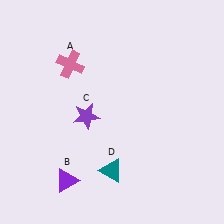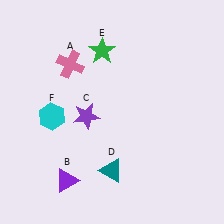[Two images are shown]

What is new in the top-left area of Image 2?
A green star (E) was added in the top-left area of Image 2.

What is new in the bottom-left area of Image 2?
A cyan hexagon (F) was added in the bottom-left area of Image 2.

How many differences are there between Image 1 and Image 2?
There are 2 differences between the two images.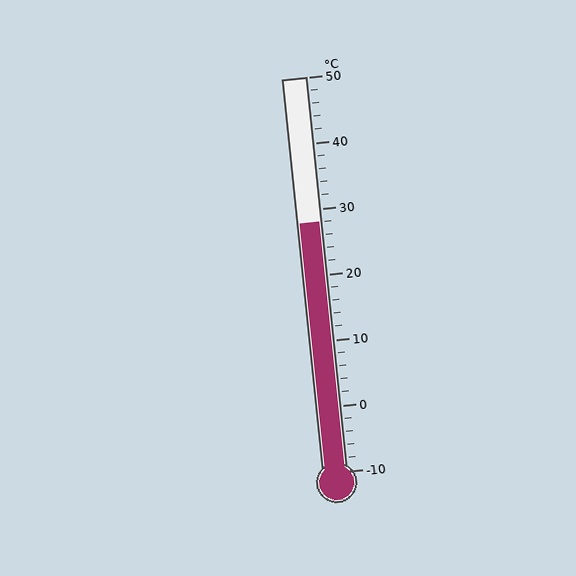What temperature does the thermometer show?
The thermometer shows approximately 28°C.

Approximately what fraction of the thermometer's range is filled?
The thermometer is filled to approximately 65% of its range.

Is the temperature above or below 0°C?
The temperature is above 0°C.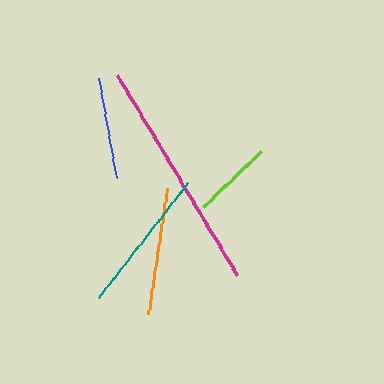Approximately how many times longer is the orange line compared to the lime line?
The orange line is approximately 1.6 times the length of the lime line.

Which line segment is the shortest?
The lime line is the shortest at approximately 79 pixels.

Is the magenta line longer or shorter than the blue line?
The magenta line is longer than the blue line.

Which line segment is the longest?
The magenta line is the longest at approximately 234 pixels.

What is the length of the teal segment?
The teal segment is approximately 146 pixels long.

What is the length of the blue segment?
The blue segment is approximately 102 pixels long.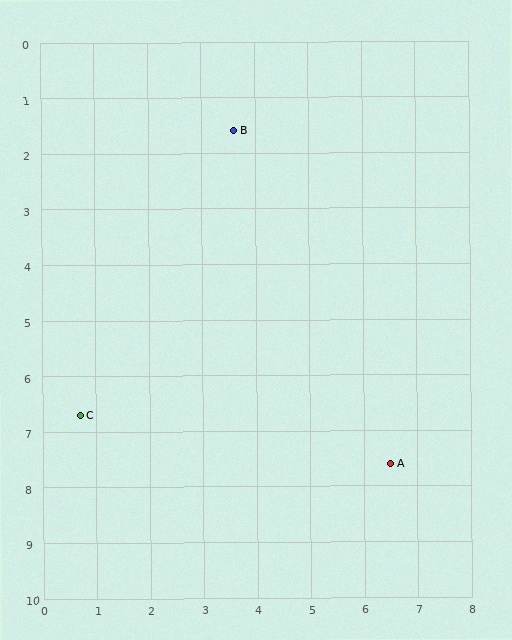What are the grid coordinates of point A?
Point A is at approximately (6.5, 7.6).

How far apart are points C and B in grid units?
Points C and B are about 5.9 grid units apart.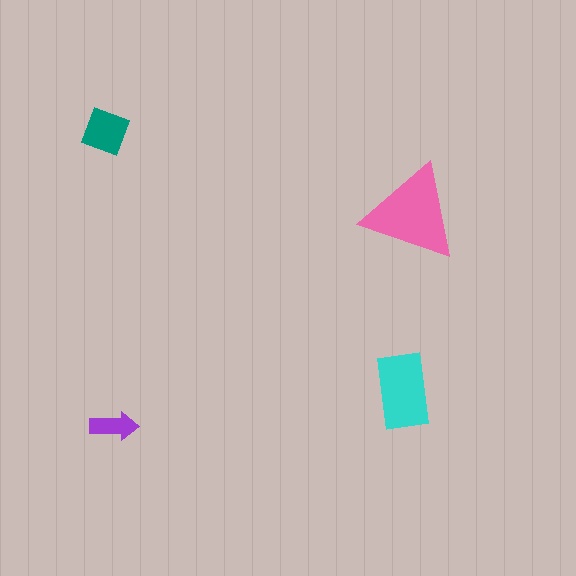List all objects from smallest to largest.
The purple arrow, the teal diamond, the cyan rectangle, the pink triangle.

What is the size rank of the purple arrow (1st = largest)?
4th.